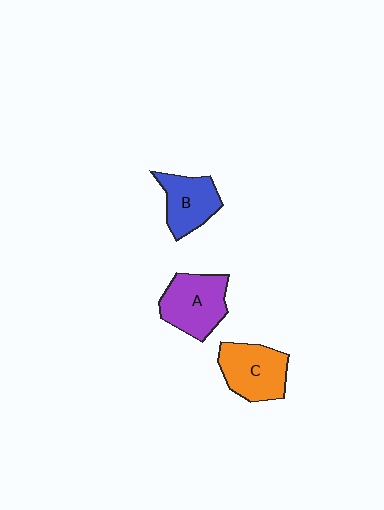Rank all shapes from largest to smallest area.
From largest to smallest: A (purple), C (orange), B (blue).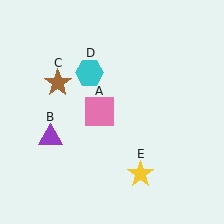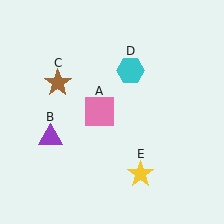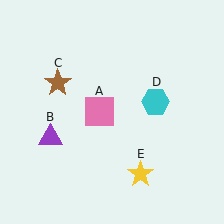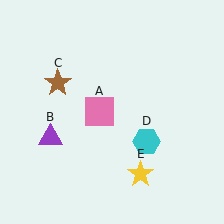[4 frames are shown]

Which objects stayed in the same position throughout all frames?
Pink square (object A) and purple triangle (object B) and brown star (object C) and yellow star (object E) remained stationary.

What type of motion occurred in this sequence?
The cyan hexagon (object D) rotated clockwise around the center of the scene.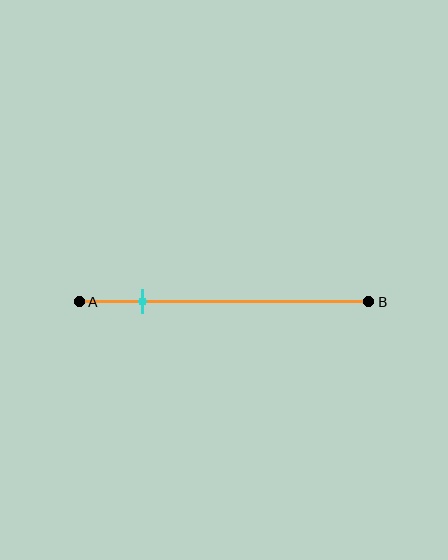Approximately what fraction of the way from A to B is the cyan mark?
The cyan mark is approximately 20% of the way from A to B.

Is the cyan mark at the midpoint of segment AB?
No, the mark is at about 20% from A, not at the 50% midpoint.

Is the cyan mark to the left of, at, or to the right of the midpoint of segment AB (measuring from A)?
The cyan mark is to the left of the midpoint of segment AB.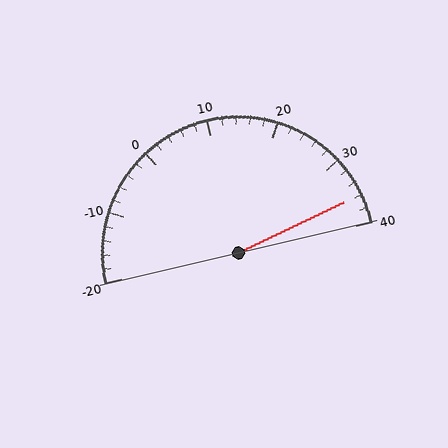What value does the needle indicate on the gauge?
The needle indicates approximately 36.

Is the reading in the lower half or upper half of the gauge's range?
The reading is in the upper half of the range (-20 to 40).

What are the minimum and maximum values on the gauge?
The gauge ranges from -20 to 40.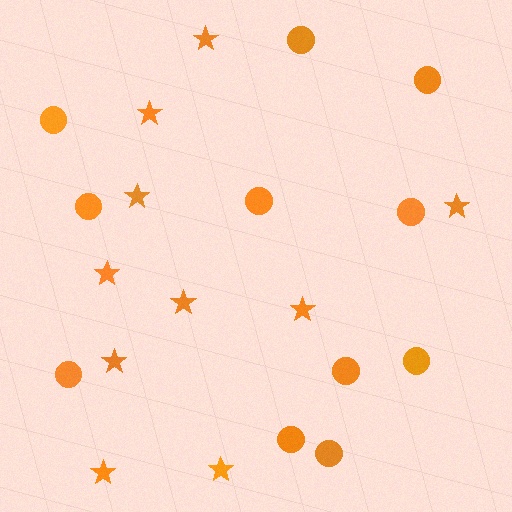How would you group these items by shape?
There are 2 groups: one group of circles (11) and one group of stars (10).